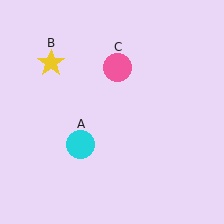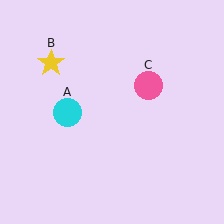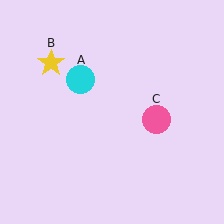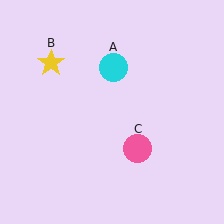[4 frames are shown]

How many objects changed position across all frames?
2 objects changed position: cyan circle (object A), pink circle (object C).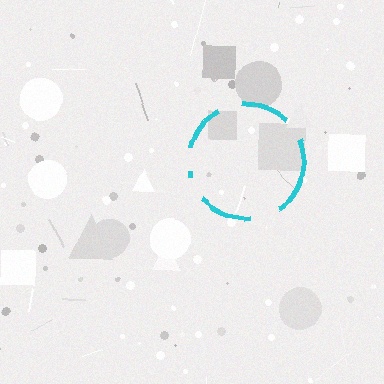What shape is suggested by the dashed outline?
The dashed outline suggests a circle.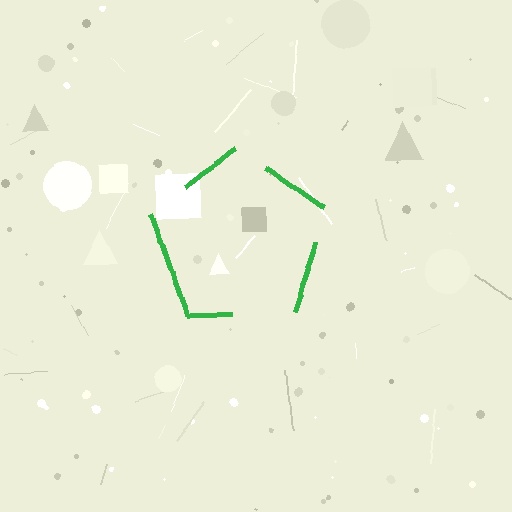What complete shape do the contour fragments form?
The contour fragments form a pentagon.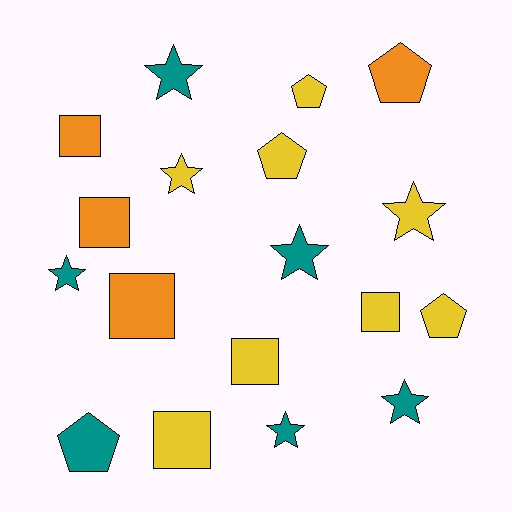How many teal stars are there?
There are 5 teal stars.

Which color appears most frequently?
Yellow, with 8 objects.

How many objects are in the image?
There are 18 objects.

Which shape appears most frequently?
Star, with 7 objects.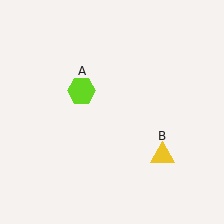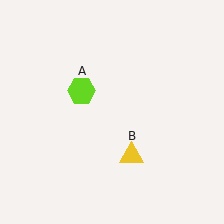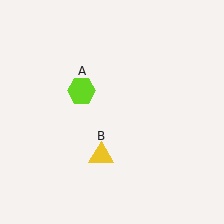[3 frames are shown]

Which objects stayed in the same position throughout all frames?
Lime hexagon (object A) remained stationary.